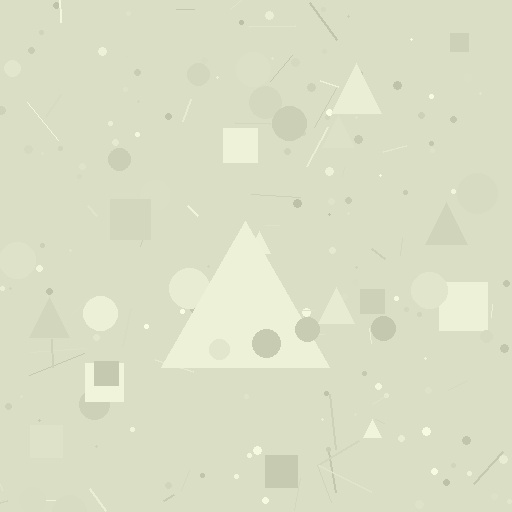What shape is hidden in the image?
A triangle is hidden in the image.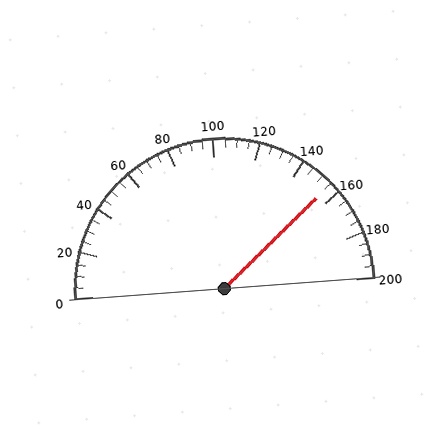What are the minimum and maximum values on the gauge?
The gauge ranges from 0 to 200.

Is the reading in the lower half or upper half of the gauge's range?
The reading is in the upper half of the range (0 to 200).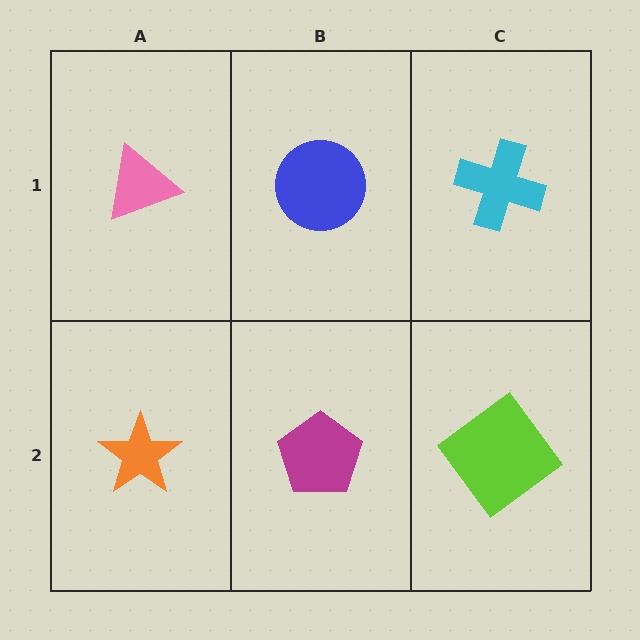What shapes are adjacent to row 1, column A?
An orange star (row 2, column A), a blue circle (row 1, column B).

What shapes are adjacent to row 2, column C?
A cyan cross (row 1, column C), a magenta pentagon (row 2, column B).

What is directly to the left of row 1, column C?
A blue circle.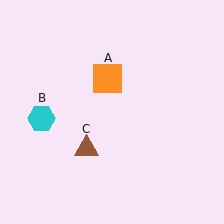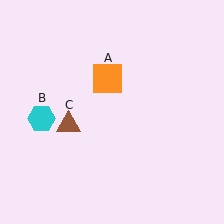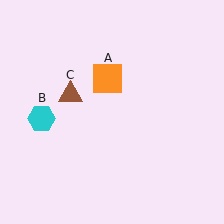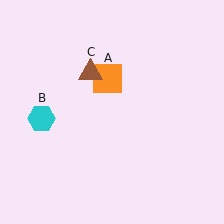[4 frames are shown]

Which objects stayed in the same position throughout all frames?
Orange square (object A) and cyan hexagon (object B) remained stationary.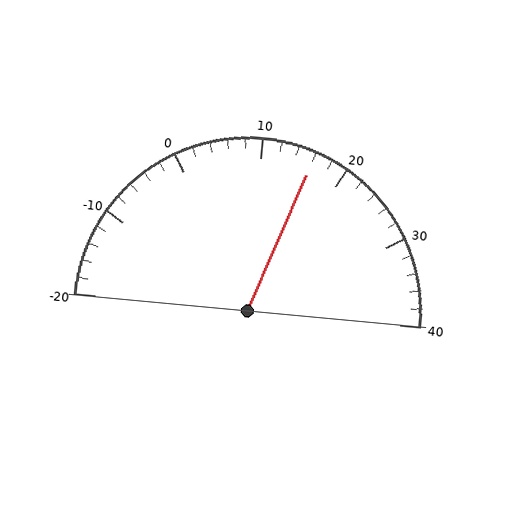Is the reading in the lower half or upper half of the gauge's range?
The reading is in the upper half of the range (-20 to 40).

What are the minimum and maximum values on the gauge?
The gauge ranges from -20 to 40.